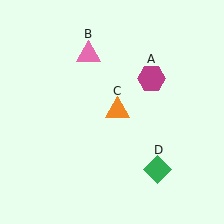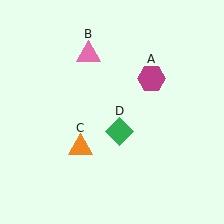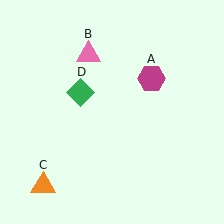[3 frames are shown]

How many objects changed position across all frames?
2 objects changed position: orange triangle (object C), green diamond (object D).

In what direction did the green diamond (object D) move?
The green diamond (object D) moved up and to the left.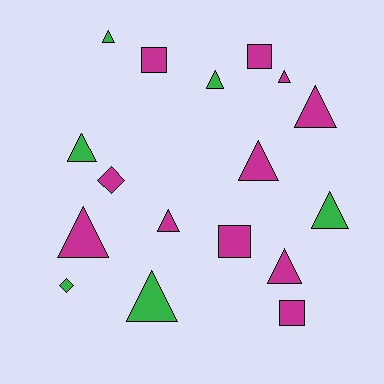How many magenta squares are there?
There are 4 magenta squares.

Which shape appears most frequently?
Triangle, with 11 objects.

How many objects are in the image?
There are 17 objects.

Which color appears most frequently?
Magenta, with 11 objects.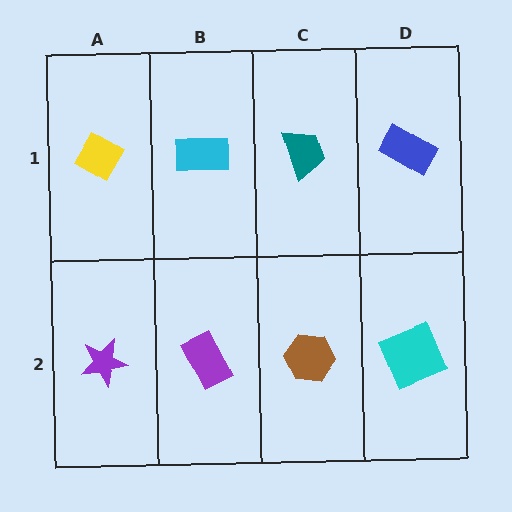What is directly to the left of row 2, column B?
A purple star.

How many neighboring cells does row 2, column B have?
3.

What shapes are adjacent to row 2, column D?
A blue rectangle (row 1, column D), a brown hexagon (row 2, column C).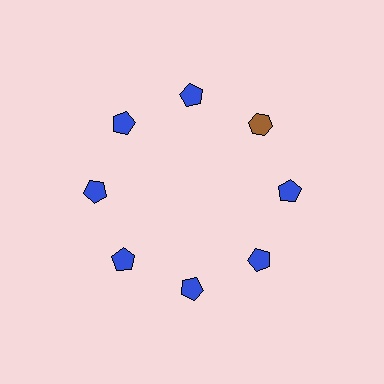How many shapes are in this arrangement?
There are 8 shapes arranged in a ring pattern.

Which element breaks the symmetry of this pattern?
The brown hexagon at roughly the 2 o'clock position breaks the symmetry. All other shapes are blue pentagons.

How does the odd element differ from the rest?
It differs in both color (brown instead of blue) and shape (hexagon instead of pentagon).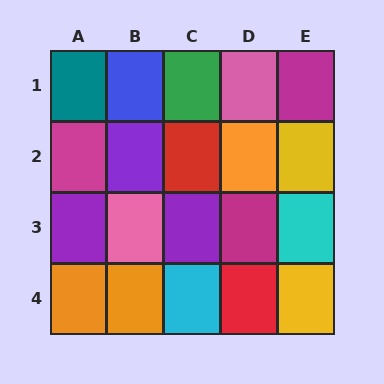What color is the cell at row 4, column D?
Red.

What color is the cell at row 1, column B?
Blue.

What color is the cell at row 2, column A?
Magenta.